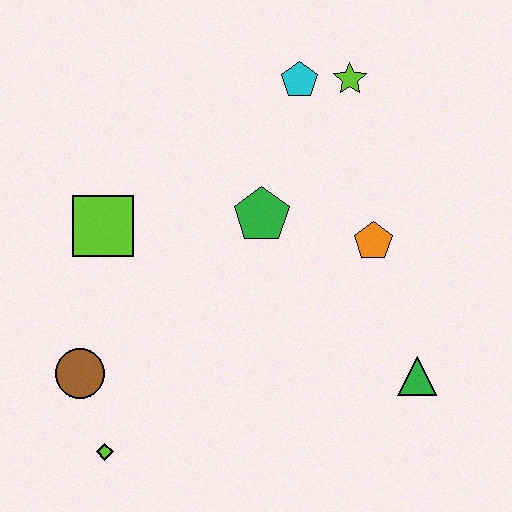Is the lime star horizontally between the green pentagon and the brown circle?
No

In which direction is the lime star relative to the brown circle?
The lime star is above the brown circle.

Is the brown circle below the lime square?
Yes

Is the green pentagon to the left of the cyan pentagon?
Yes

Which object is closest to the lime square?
The brown circle is closest to the lime square.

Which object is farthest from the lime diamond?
The lime star is farthest from the lime diamond.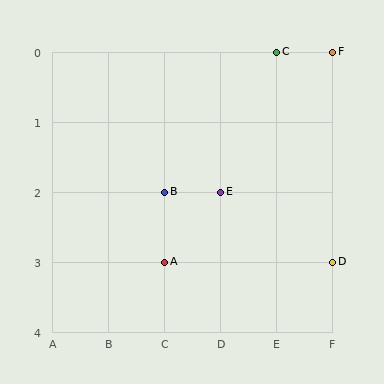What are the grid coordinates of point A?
Point A is at grid coordinates (C, 3).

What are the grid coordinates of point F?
Point F is at grid coordinates (F, 0).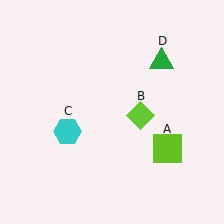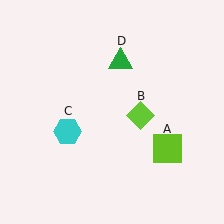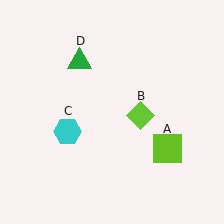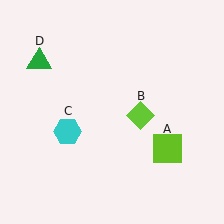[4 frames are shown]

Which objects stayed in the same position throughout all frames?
Lime square (object A) and lime diamond (object B) and cyan hexagon (object C) remained stationary.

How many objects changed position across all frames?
1 object changed position: green triangle (object D).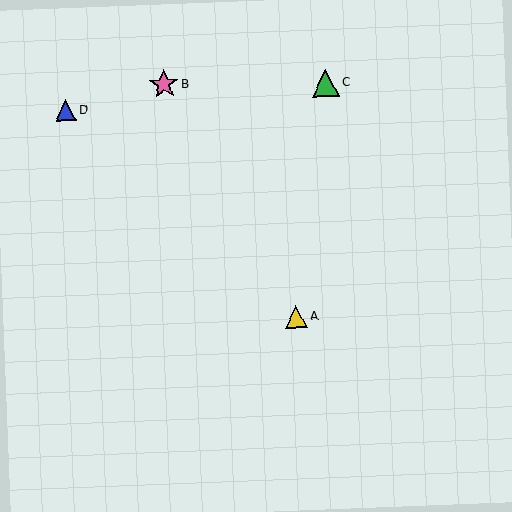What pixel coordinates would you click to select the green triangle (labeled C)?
Click at (325, 83) to select the green triangle C.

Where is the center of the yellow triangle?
The center of the yellow triangle is at (296, 317).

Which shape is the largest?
The pink star (labeled B) is the largest.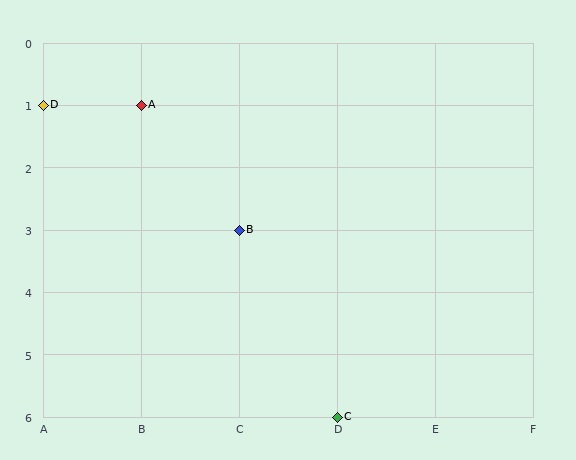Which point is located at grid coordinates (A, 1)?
Point D is at (A, 1).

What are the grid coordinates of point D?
Point D is at grid coordinates (A, 1).